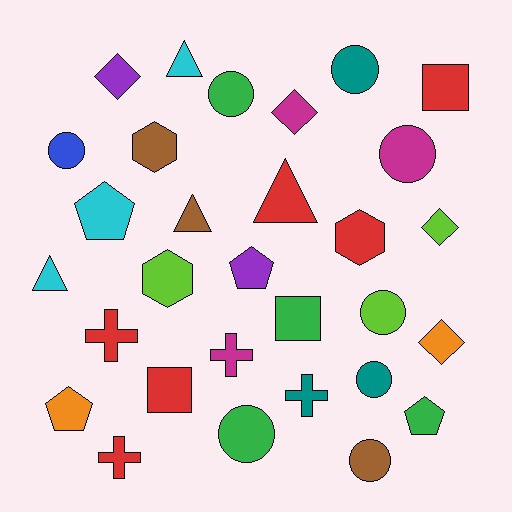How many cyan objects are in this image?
There are 3 cyan objects.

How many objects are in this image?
There are 30 objects.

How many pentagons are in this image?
There are 4 pentagons.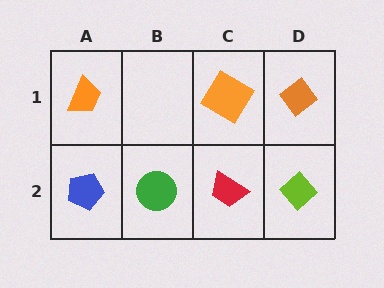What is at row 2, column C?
A red trapezoid.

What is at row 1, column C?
An orange diamond.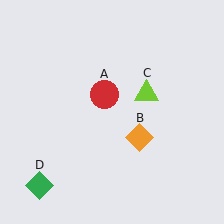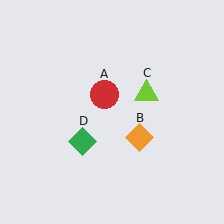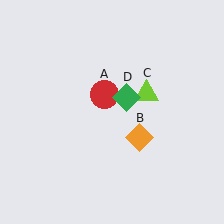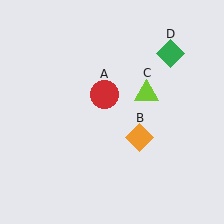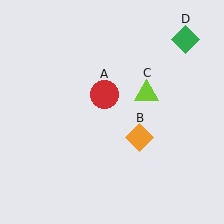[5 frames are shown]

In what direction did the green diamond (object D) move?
The green diamond (object D) moved up and to the right.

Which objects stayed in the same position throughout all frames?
Red circle (object A) and orange diamond (object B) and lime triangle (object C) remained stationary.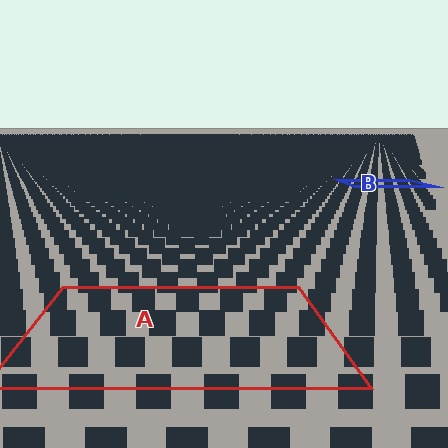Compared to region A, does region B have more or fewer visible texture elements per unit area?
Region B has more texture elements per unit area — they are packed more densely because it is farther away.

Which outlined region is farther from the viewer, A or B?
Region B is farther from the viewer — the texture elements inside it appear smaller and more densely packed.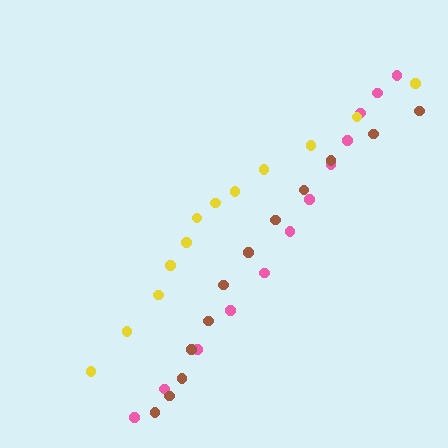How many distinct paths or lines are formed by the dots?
There are 3 distinct paths.